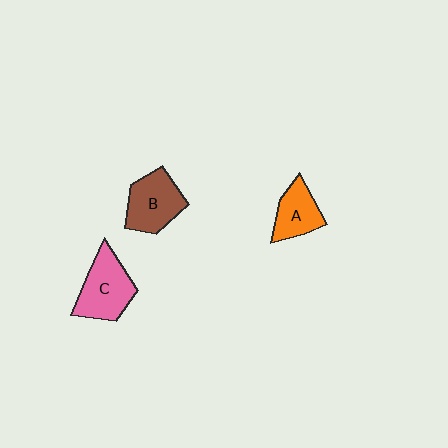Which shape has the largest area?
Shape C (pink).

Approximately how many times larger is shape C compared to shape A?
Approximately 1.4 times.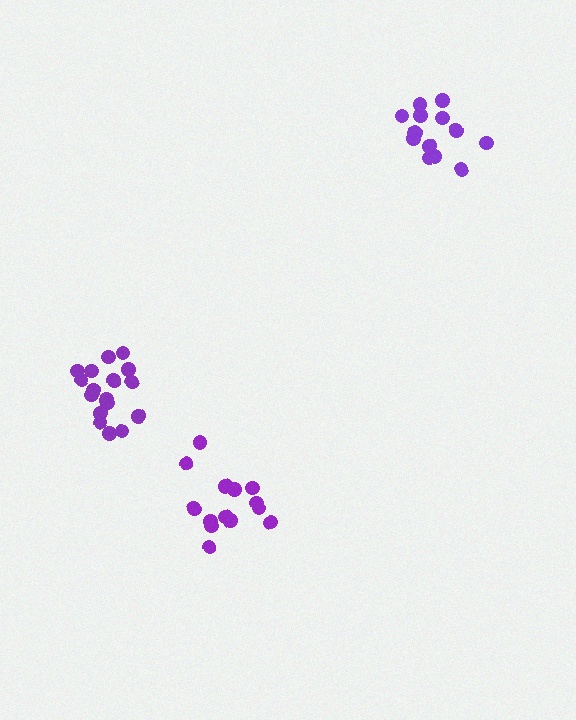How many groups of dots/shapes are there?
There are 3 groups.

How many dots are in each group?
Group 1: 17 dots, Group 2: 14 dots, Group 3: 14 dots (45 total).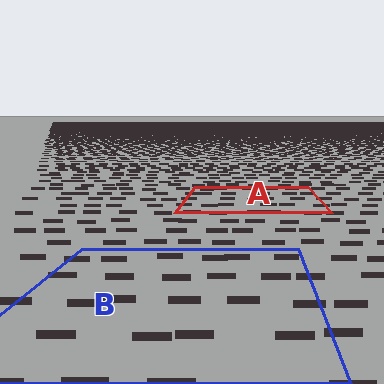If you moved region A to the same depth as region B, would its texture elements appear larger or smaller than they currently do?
They would appear larger. At a closer depth, the same texture elements are projected at a bigger on-screen size.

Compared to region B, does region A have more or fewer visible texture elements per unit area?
Region A has more texture elements per unit area — they are packed more densely because it is farther away.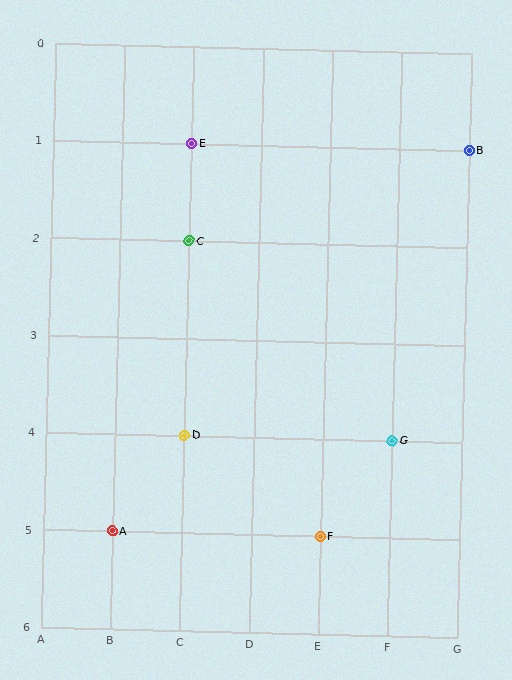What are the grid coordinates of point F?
Point F is at grid coordinates (E, 5).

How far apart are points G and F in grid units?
Points G and F are 1 column and 1 row apart (about 1.4 grid units diagonally).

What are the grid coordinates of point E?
Point E is at grid coordinates (C, 1).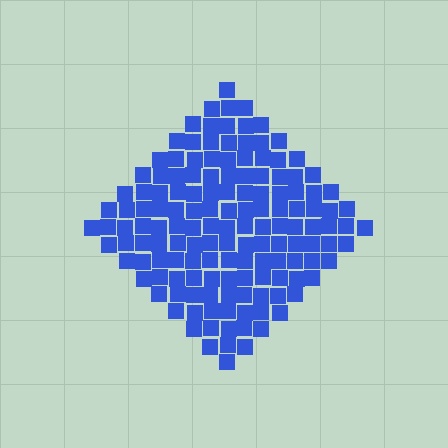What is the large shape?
The large shape is a diamond.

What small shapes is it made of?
It is made of small squares.